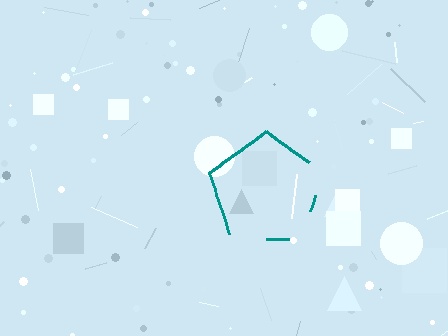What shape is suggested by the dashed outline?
The dashed outline suggests a pentagon.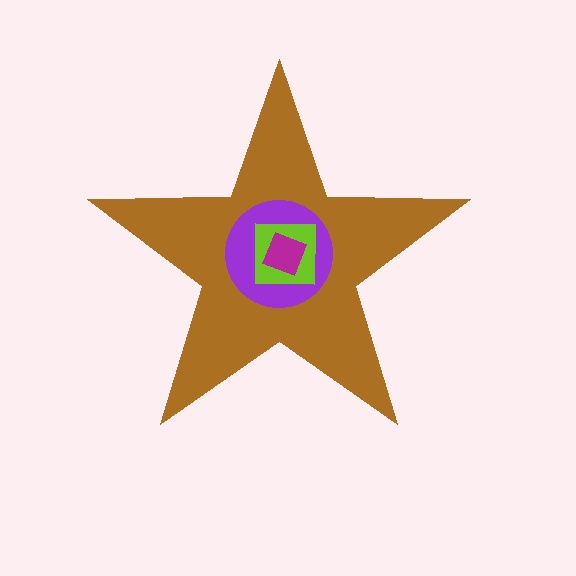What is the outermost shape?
The brown star.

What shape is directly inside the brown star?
The purple circle.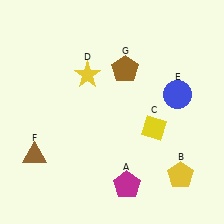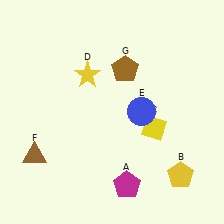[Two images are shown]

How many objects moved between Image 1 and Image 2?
1 object moved between the two images.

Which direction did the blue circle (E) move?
The blue circle (E) moved left.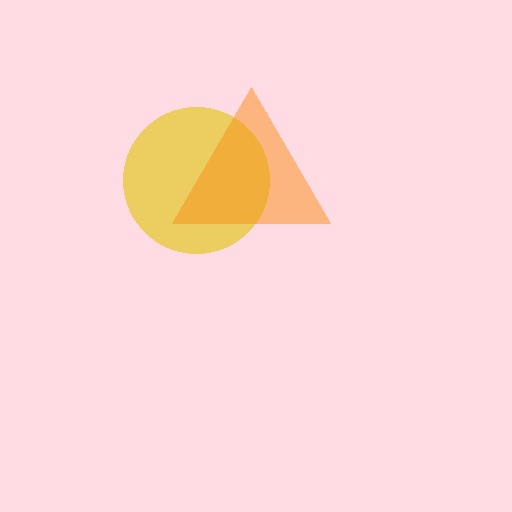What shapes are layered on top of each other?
The layered shapes are: a yellow circle, an orange triangle.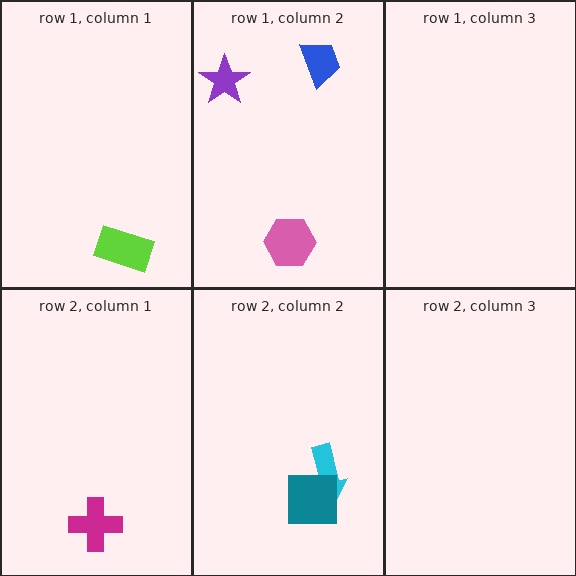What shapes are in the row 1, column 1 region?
The lime rectangle.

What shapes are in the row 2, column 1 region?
The magenta cross.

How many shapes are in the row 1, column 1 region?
1.